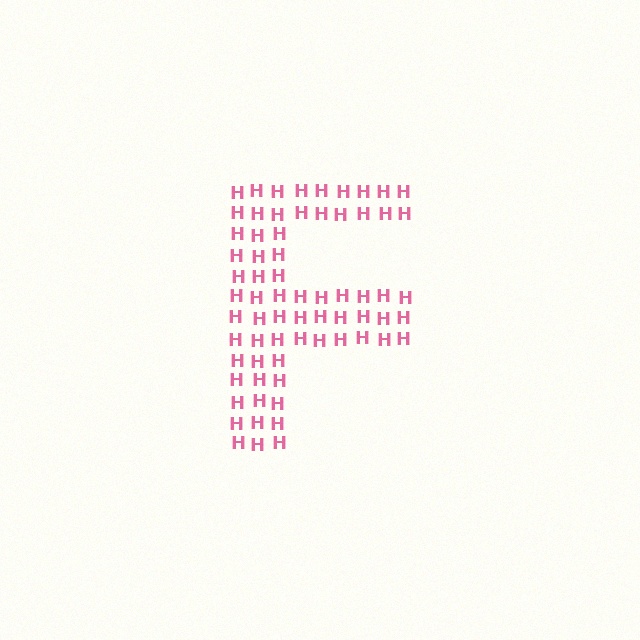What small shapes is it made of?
It is made of small letter H's.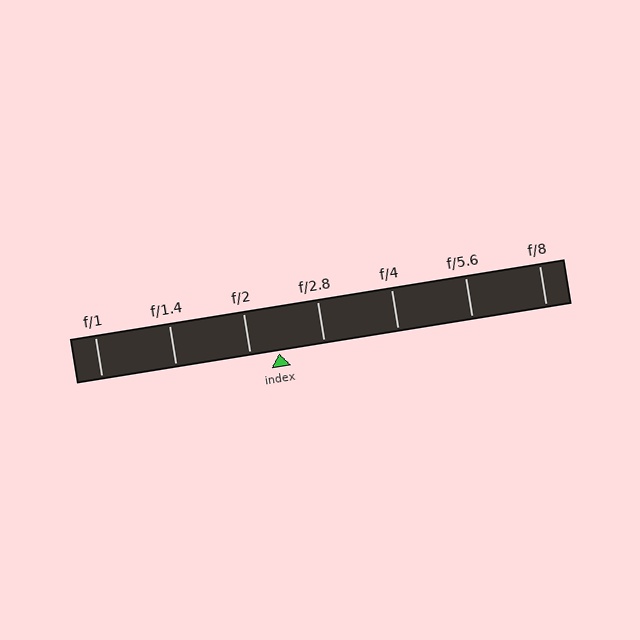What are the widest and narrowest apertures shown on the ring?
The widest aperture shown is f/1 and the narrowest is f/8.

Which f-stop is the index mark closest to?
The index mark is closest to f/2.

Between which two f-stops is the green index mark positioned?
The index mark is between f/2 and f/2.8.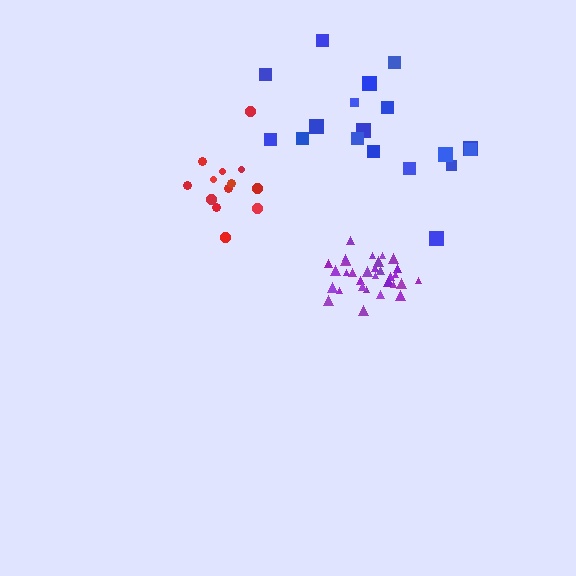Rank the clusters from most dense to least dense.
purple, red, blue.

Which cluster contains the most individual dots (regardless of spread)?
Purple (33).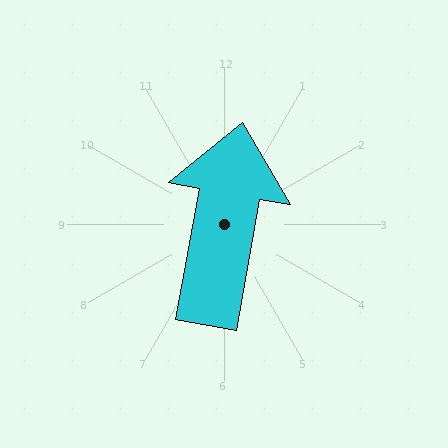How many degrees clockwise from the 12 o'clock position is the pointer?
Approximately 10 degrees.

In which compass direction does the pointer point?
North.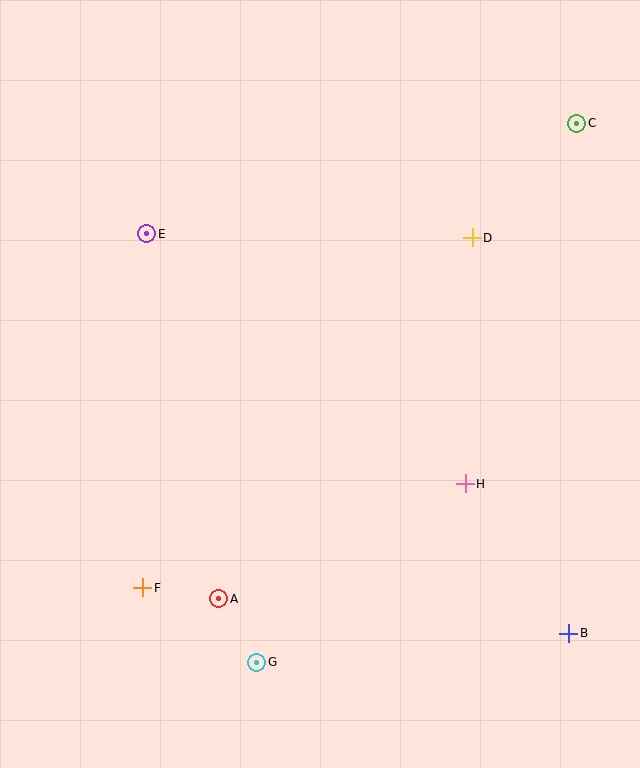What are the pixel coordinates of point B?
Point B is at (569, 633).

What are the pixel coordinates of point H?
Point H is at (465, 484).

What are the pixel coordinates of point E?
Point E is at (147, 234).